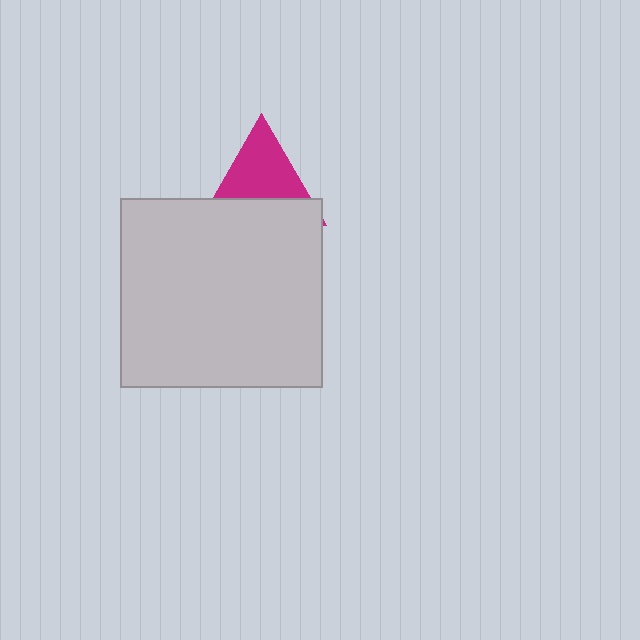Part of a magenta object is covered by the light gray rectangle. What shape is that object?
It is a triangle.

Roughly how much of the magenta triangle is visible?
About half of it is visible (roughly 57%).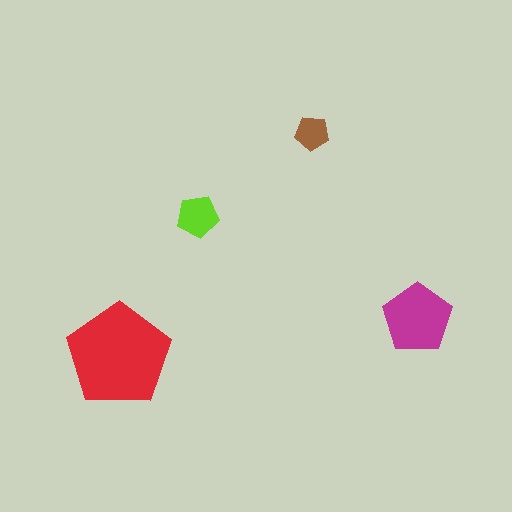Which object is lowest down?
The red pentagon is bottommost.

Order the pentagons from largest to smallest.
the red one, the magenta one, the lime one, the brown one.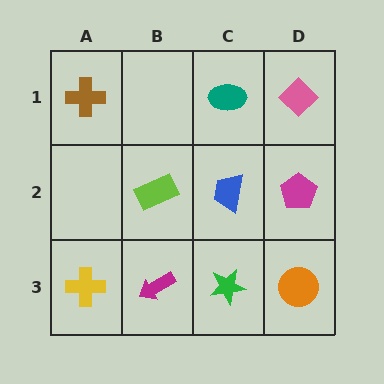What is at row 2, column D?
A magenta pentagon.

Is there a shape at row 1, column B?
No, that cell is empty.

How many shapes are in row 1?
3 shapes.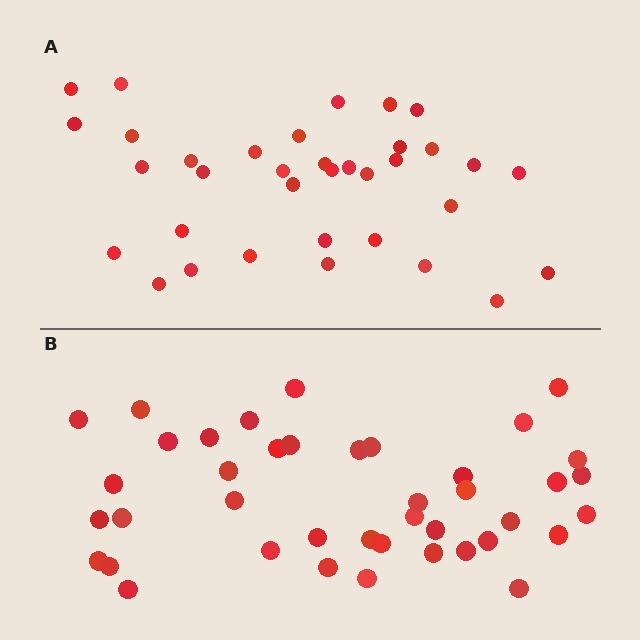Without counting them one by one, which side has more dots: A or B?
Region B (the bottom region) has more dots.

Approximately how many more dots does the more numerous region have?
Region B has about 6 more dots than region A.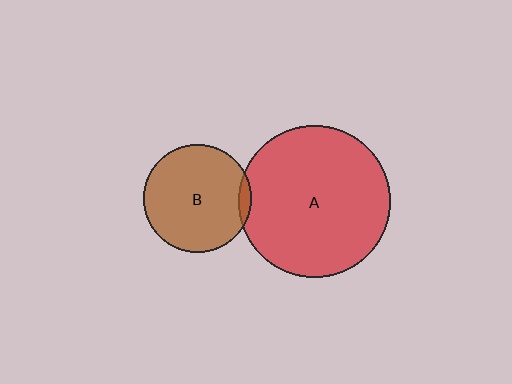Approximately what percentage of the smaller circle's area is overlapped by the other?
Approximately 5%.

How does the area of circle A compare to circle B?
Approximately 2.0 times.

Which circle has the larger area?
Circle A (red).